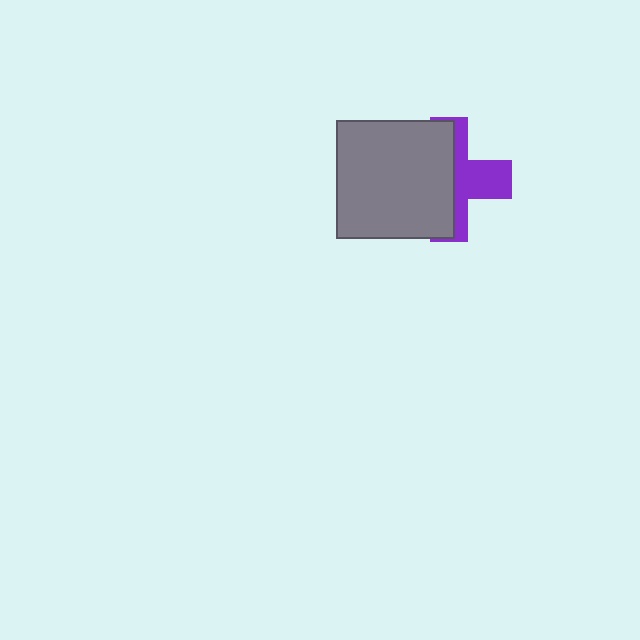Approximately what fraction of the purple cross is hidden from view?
Roughly 59% of the purple cross is hidden behind the gray square.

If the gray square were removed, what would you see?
You would see the complete purple cross.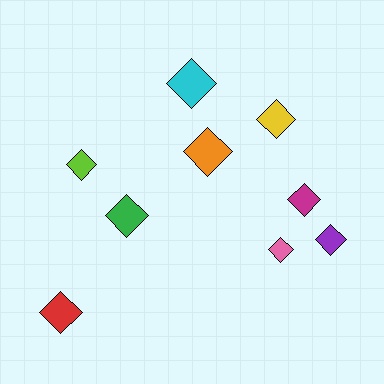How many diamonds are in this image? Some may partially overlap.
There are 9 diamonds.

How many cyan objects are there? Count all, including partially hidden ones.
There is 1 cyan object.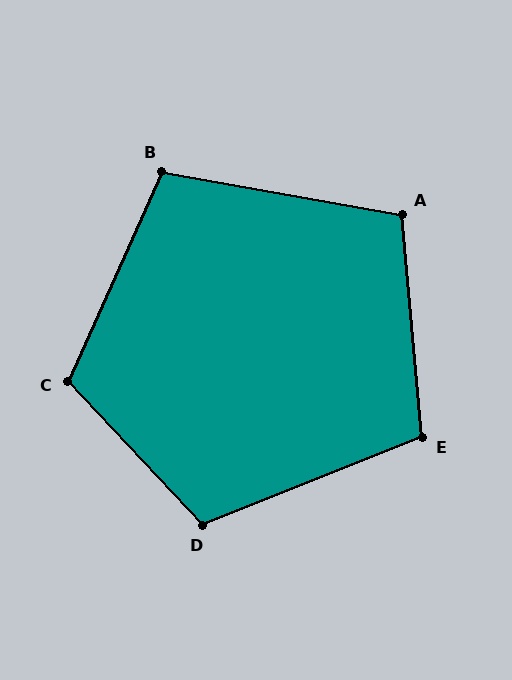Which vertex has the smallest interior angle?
B, at approximately 104 degrees.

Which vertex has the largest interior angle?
C, at approximately 113 degrees.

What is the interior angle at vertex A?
Approximately 105 degrees (obtuse).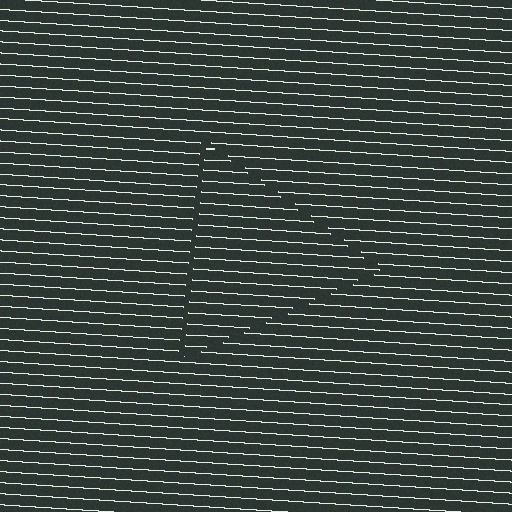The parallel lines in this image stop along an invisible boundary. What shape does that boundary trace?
An illusory triangle. The interior of the shape contains the same grating, shifted by half a period — the contour is defined by the phase discontinuity where line-ends from the inner and outer gratings abut.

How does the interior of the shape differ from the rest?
The interior of the shape contains the same grating, shifted by half a period — the contour is defined by the phase discontinuity where line-ends from the inner and outer gratings abut.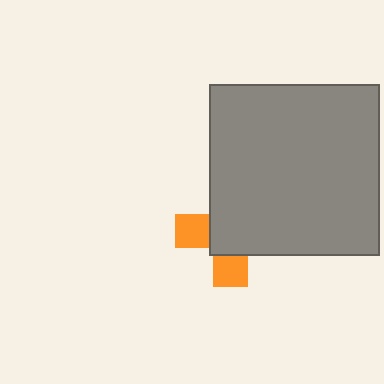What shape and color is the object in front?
The object in front is a gray square.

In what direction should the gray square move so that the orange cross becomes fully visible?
The gray square should move toward the upper-right. That is the shortest direction to clear the overlap and leave the orange cross fully visible.